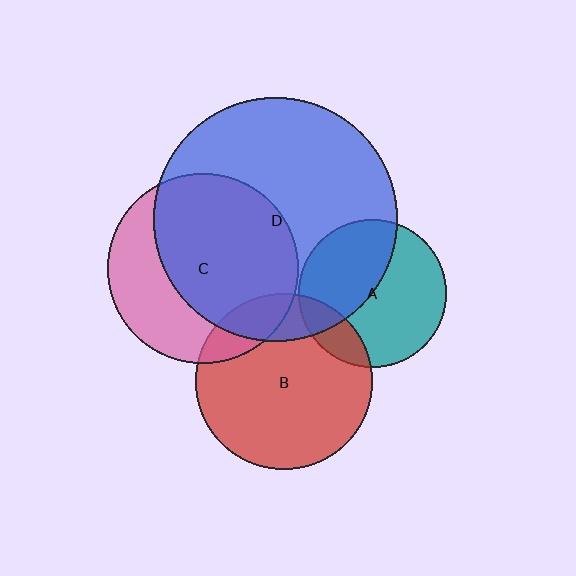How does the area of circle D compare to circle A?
Approximately 2.7 times.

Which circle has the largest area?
Circle D (blue).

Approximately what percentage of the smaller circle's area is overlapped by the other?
Approximately 20%.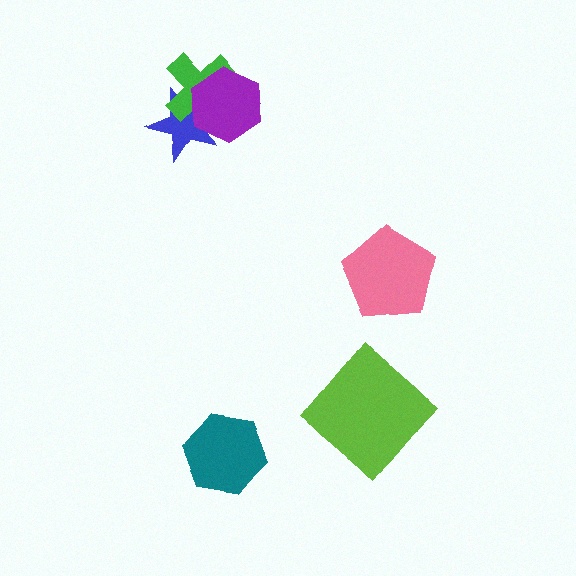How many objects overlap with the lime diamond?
0 objects overlap with the lime diamond.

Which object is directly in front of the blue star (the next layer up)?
The green cross is directly in front of the blue star.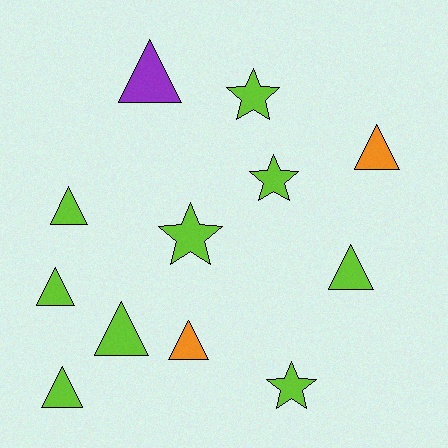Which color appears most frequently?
Lime, with 9 objects.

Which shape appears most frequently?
Triangle, with 8 objects.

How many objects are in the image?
There are 12 objects.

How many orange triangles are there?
There are 2 orange triangles.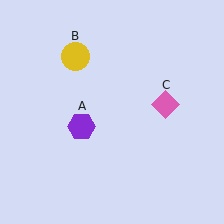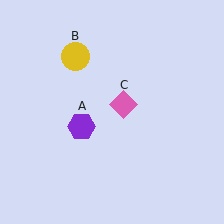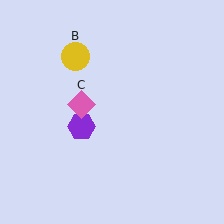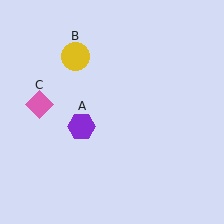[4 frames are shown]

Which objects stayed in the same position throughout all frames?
Purple hexagon (object A) and yellow circle (object B) remained stationary.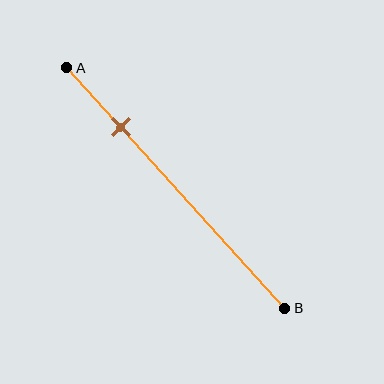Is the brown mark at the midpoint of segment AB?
No, the mark is at about 25% from A, not at the 50% midpoint.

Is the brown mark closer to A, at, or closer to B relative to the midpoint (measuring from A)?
The brown mark is closer to point A than the midpoint of segment AB.